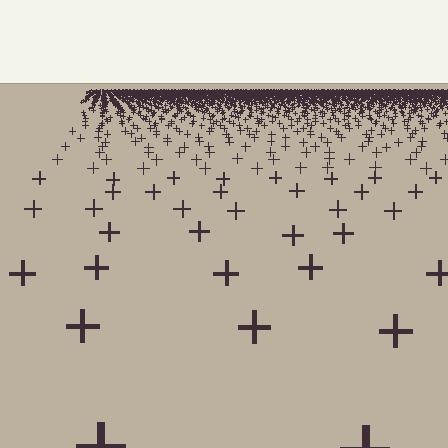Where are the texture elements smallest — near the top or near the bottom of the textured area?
Near the top.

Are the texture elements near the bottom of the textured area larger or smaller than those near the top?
Larger. Near the bottom, elements are closer to the viewer and appear at a bigger on-screen size.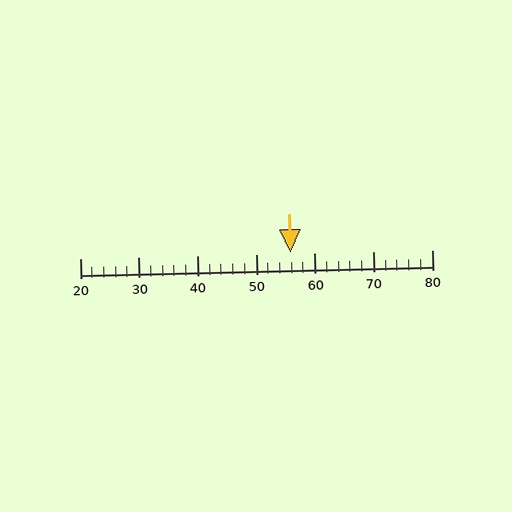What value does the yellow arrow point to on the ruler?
The yellow arrow points to approximately 56.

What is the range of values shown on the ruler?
The ruler shows values from 20 to 80.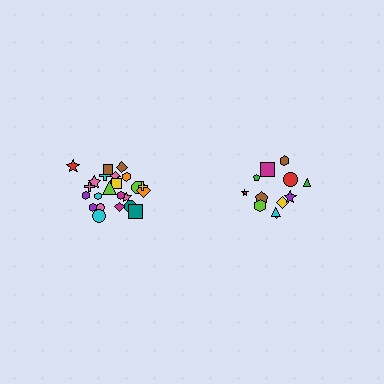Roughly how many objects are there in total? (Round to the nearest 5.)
Roughly 35 objects in total.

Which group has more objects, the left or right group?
The left group.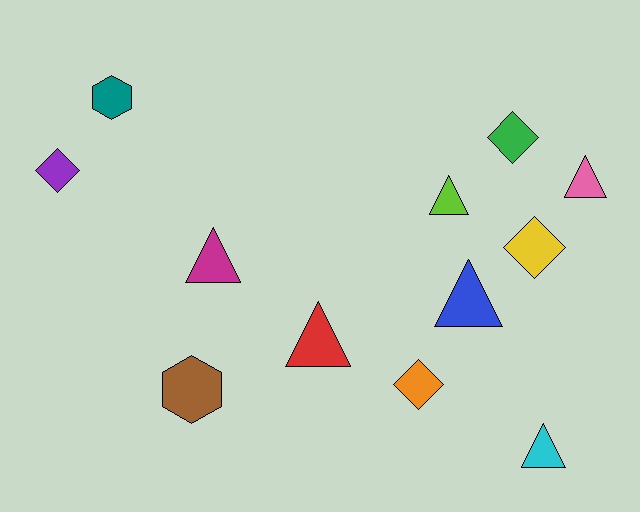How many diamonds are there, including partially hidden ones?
There are 4 diamonds.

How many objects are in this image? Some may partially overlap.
There are 12 objects.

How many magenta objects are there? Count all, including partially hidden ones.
There is 1 magenta object.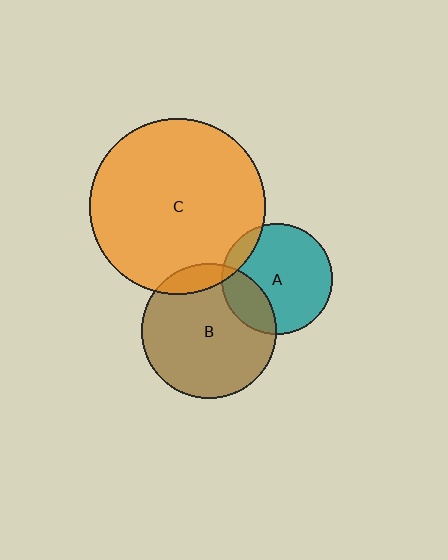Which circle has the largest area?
Circle C (orange).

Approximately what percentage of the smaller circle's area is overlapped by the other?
Approximately 25%.